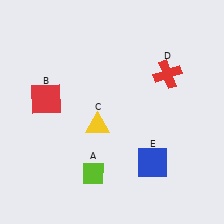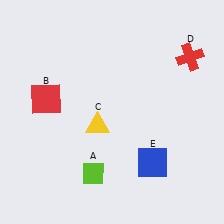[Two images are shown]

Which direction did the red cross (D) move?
The red cross (D) moved right.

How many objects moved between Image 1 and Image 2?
1 object moved between the two images.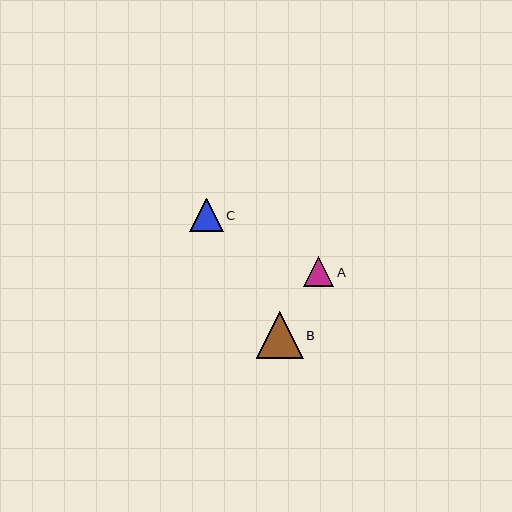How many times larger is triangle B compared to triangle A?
Triangle B is approximately 1.5 times the size of triangle A.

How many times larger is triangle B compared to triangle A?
Triangle B is approximately 1.5 times the size of triangle A.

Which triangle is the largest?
Triangle B is the largest with a size of approximately 47 pixels.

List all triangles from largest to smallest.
From largest to smallest: B, C, A.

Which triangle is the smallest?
Triangle A is the smallest with a size of approximately 30 pixels.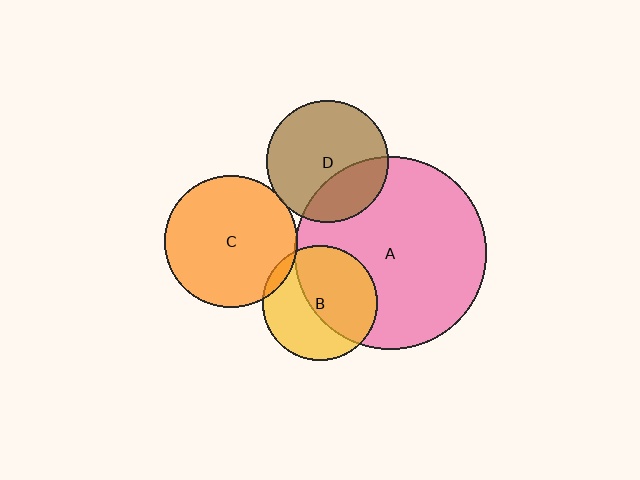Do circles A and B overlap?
Yes.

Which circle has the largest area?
Circle A (pink).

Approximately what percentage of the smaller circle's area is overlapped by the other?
Approximately 55%.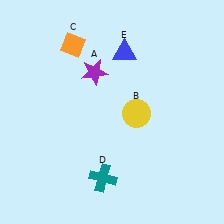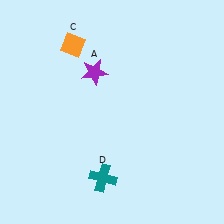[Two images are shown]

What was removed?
The yellow circle (B), the blue triangle (E) were removed in Image 2.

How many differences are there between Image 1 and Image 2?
There are 2 differences between the two images.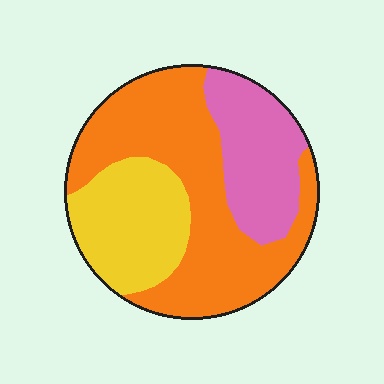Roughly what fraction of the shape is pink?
Pink covers 24% of the shape.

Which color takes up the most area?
Orange, at roughly 50%.